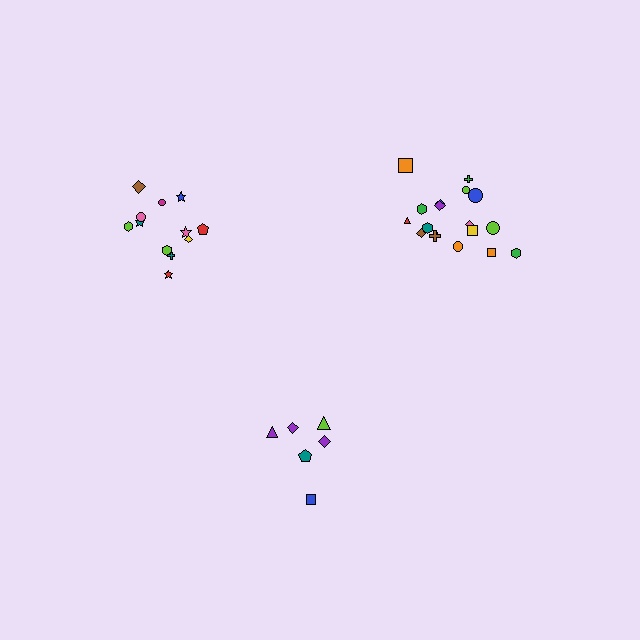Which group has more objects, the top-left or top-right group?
The top-right group.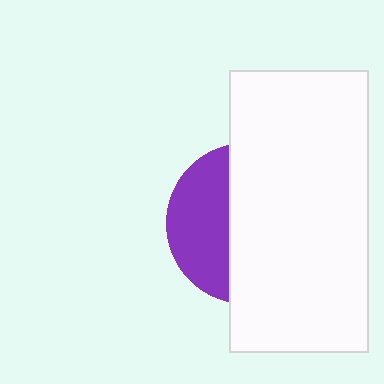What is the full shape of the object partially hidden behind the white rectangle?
The partially hidden object is a purple circle.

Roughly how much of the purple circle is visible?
A small part of it is visible (roughly 37%).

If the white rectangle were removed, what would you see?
You would see the complete purple circle.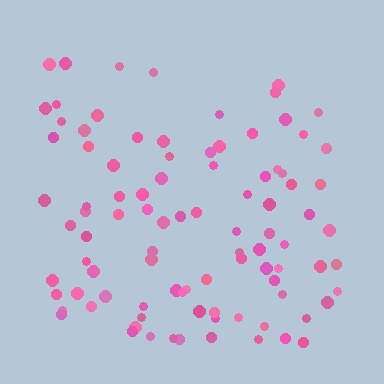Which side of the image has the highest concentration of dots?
The bottom.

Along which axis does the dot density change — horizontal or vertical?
Vertical.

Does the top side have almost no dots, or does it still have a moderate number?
Still a moderate number, just noticeably fewer than the bottom.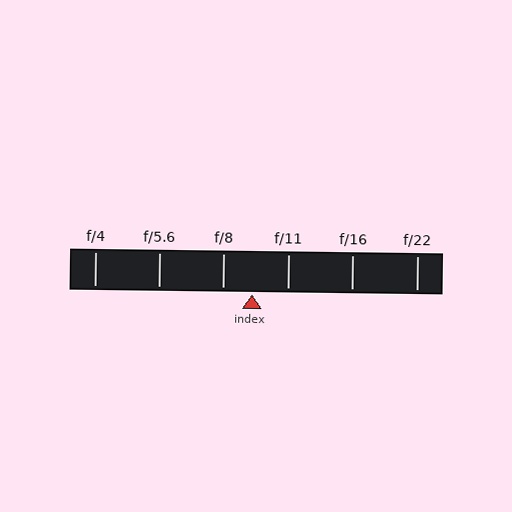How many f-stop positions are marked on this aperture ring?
There are 6 f-stop positions marked.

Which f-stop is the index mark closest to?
The index mark is closest to f/8.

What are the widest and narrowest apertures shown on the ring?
The widest aperture shown is f/4 and the narrowest is f/22.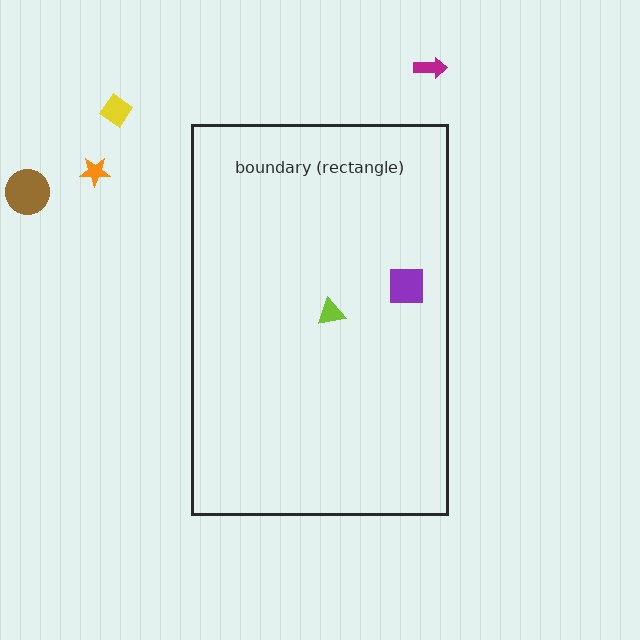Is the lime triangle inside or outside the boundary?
Inside.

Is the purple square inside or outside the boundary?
Inside.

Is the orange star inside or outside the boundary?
Outside.